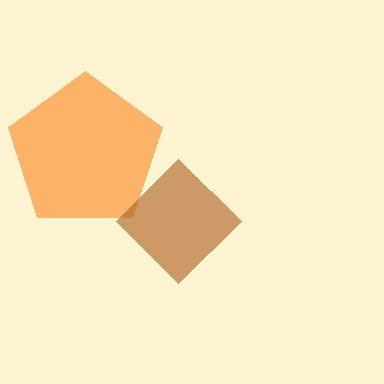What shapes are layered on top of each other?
The layered shapes are: an orange pentagon, a brown diamond.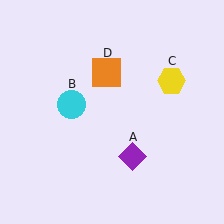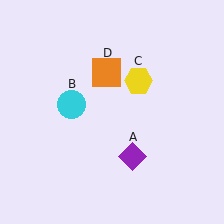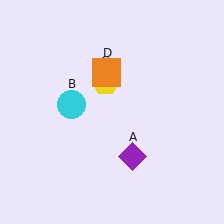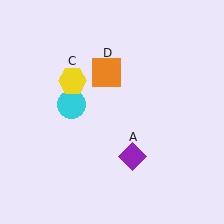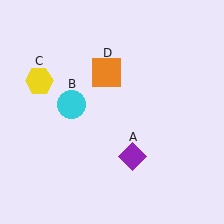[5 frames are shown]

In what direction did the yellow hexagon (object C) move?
The yellow hexagon (object C) moved left.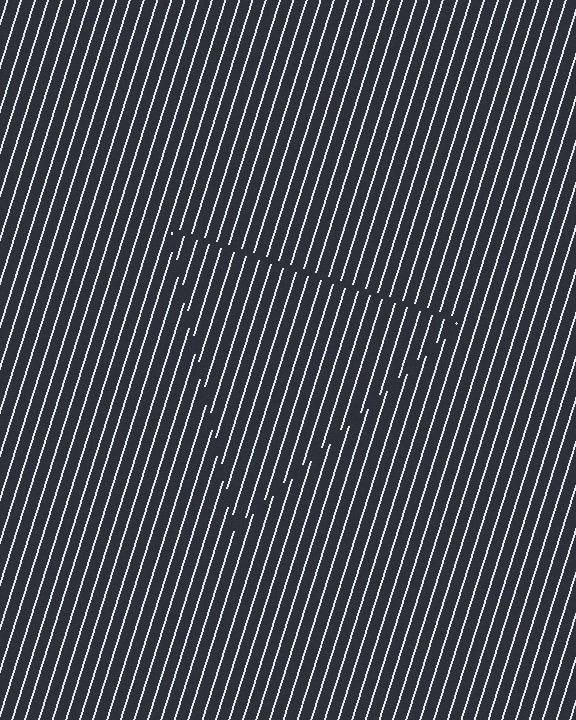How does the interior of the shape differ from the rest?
The interior of the shape contains the same grating, shifted by half a period — the contour is defined by the phase discontinuity where line-ends from the inner and outer gratings abut.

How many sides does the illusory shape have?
3 sides — the line-ends trace a triangle.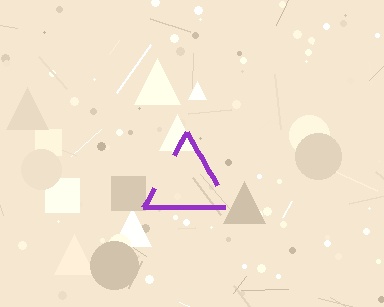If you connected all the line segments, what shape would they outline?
They would outline a triangle.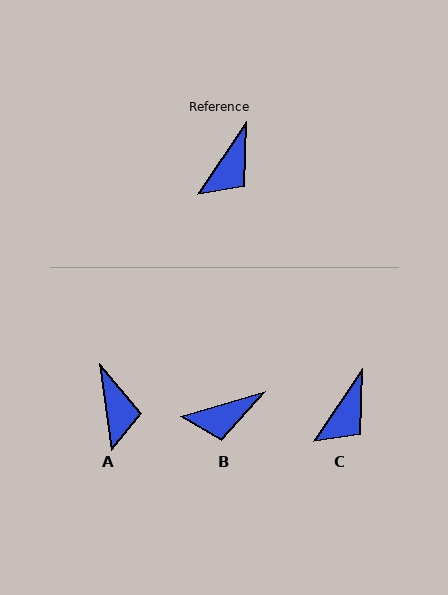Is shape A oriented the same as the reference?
No, it is off by about 41 degrees.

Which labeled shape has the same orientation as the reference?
C.